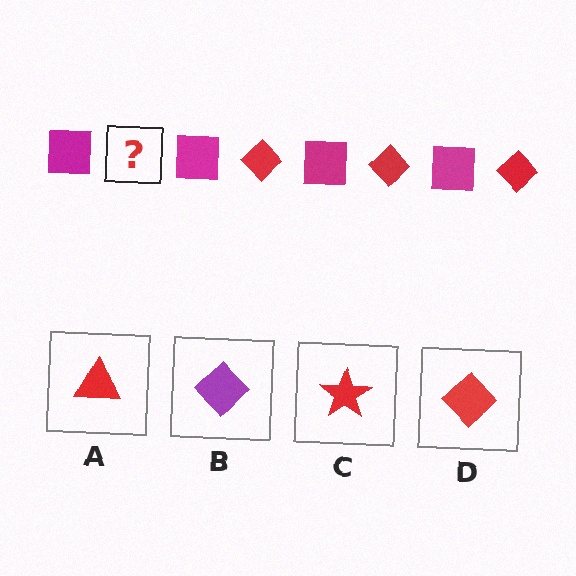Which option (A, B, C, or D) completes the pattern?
D.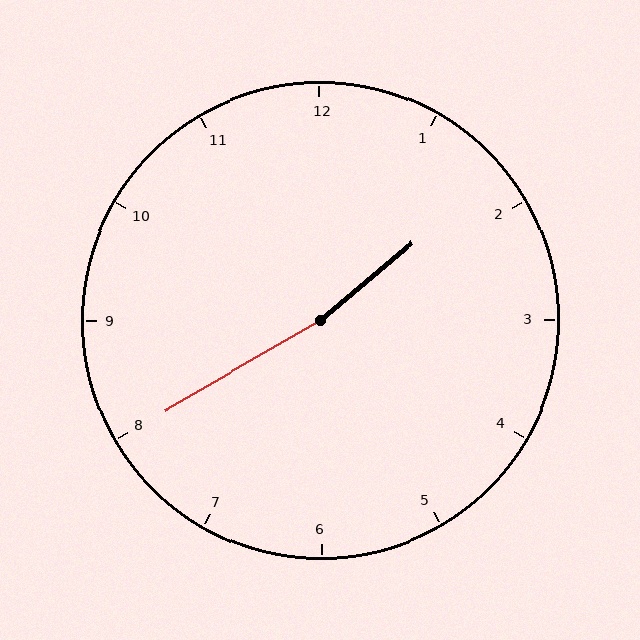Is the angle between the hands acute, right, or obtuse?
It is obtuse.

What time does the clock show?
1:40.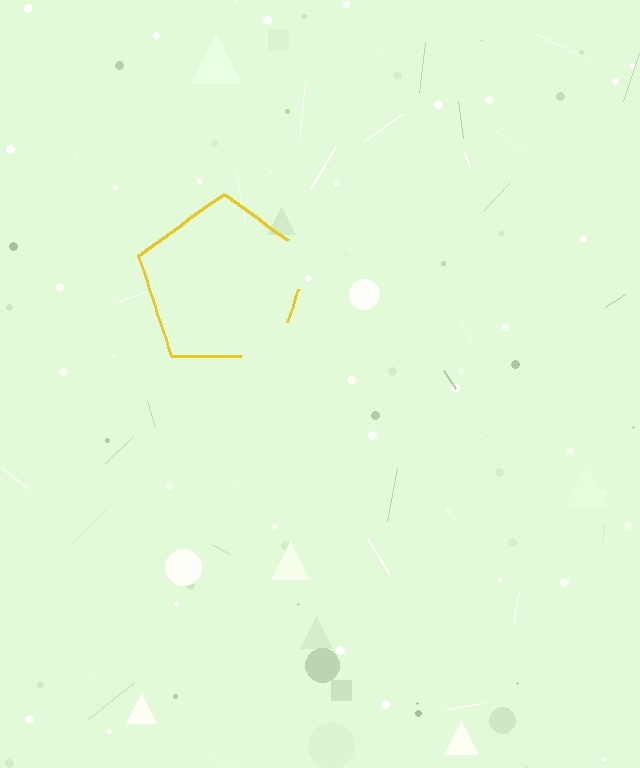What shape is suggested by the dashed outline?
The dashed outline suggests a pentagon.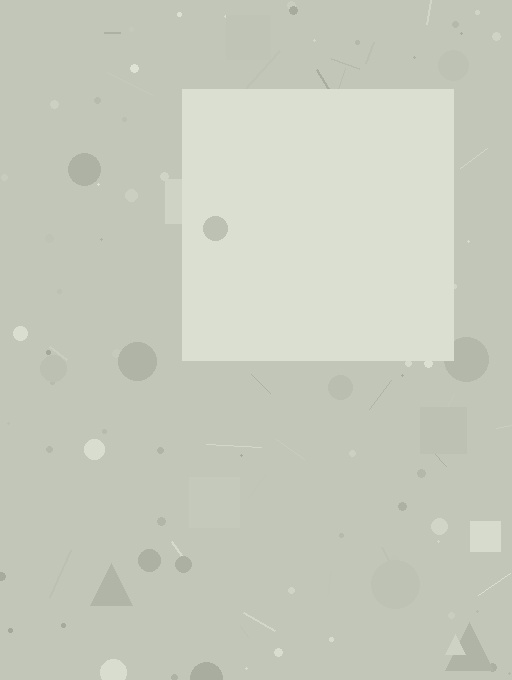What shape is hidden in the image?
A square is hidden in the image.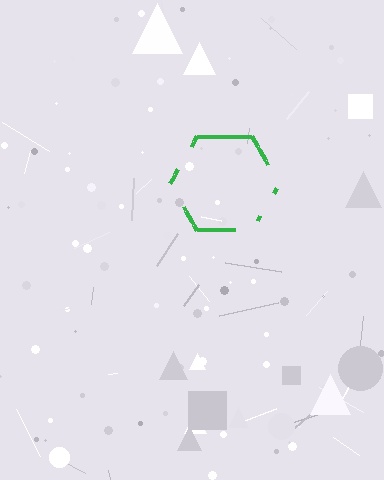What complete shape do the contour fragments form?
The contour fragments form a hexagon.